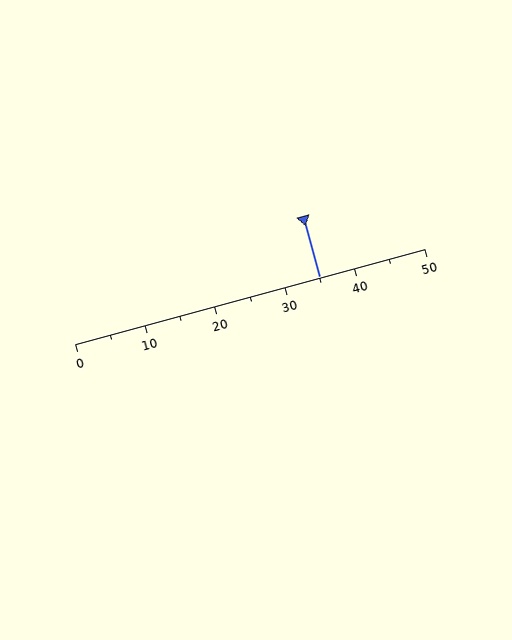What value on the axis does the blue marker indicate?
The marker indicates approximately 35.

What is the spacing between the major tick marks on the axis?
The major ticks are spaced 10 apart.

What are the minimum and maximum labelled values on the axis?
The axis runs from 0 to 50.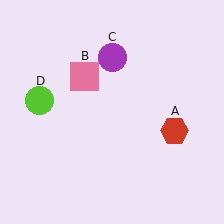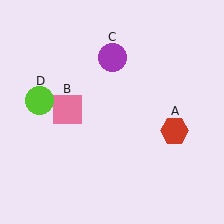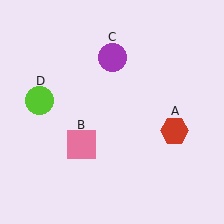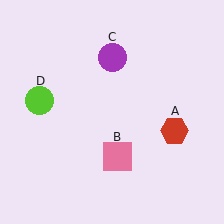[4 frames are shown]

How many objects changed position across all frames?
1 object changed position: pink square (object B).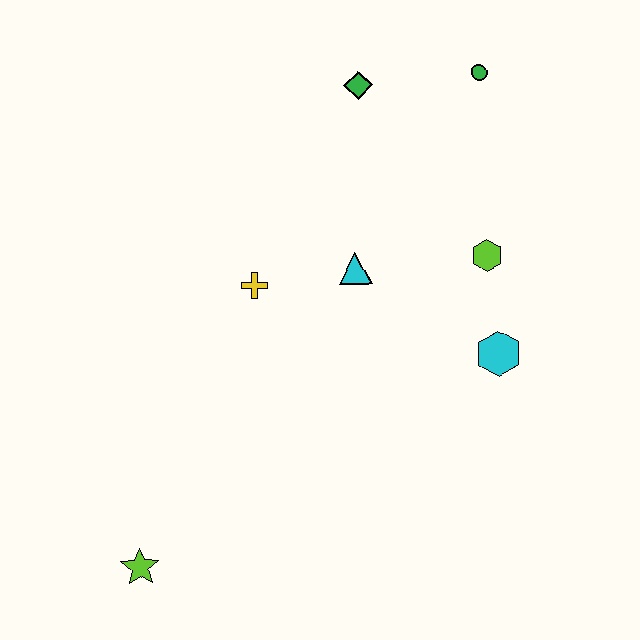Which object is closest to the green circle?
The green diamond is closest to the green circle.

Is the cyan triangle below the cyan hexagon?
No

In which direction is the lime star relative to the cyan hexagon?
The lime star is to the left of the cyan hexagon.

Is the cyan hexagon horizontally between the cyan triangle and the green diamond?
No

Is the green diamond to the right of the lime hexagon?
No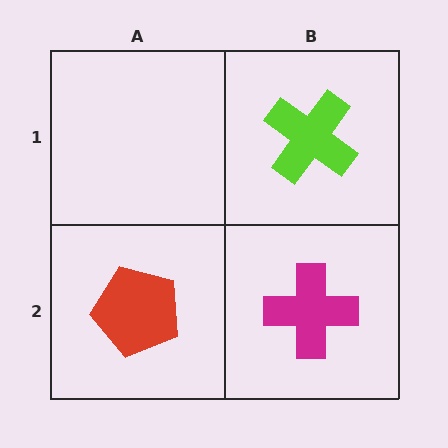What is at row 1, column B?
A lime cross.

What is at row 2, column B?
A magenta cross.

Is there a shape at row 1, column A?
No, that cell is empty.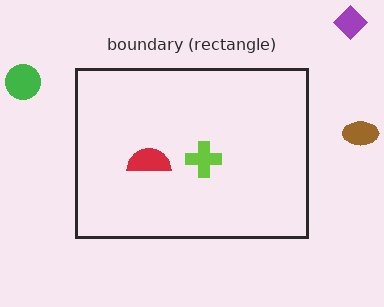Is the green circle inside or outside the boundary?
Outside.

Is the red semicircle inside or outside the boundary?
Inside.